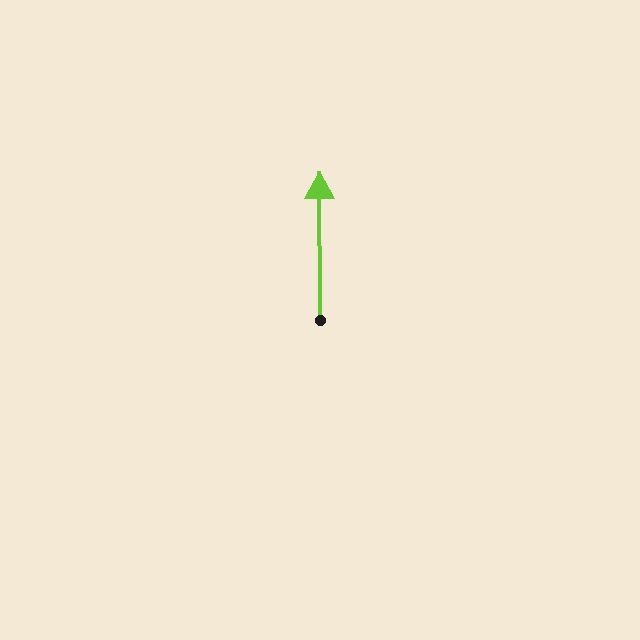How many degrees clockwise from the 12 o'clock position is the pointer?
Approximately 360 degrees.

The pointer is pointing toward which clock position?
Roughly 12 o'clock.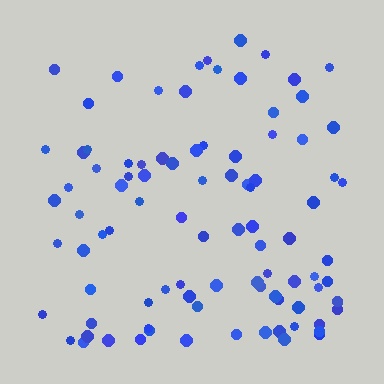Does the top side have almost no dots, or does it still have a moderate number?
Still a moderate number, just noticeably fewer than the bottom.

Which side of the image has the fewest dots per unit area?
The top.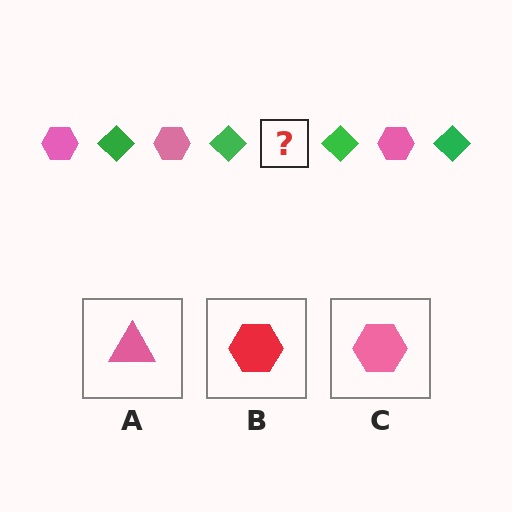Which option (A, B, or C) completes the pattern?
C.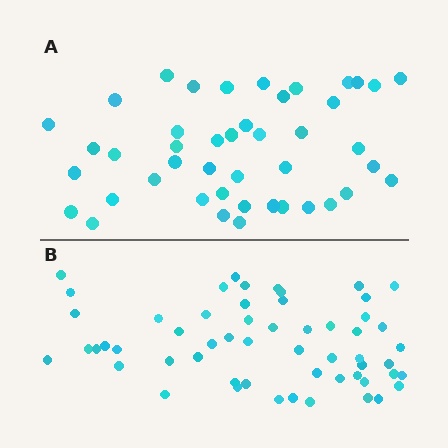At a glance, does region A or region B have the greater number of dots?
Region B (the bottom region) has more dots.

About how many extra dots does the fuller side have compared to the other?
Region B has roughly 12 or so more dots than region A.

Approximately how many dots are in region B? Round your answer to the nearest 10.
About 60 dots. (The exact count is 56, which rounds to 60.)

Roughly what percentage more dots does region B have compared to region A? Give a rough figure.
About 25% more.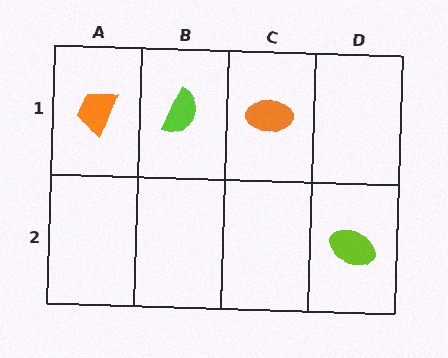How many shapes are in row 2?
1 shape.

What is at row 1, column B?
A lime semicircle.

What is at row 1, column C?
An orange ellipse.